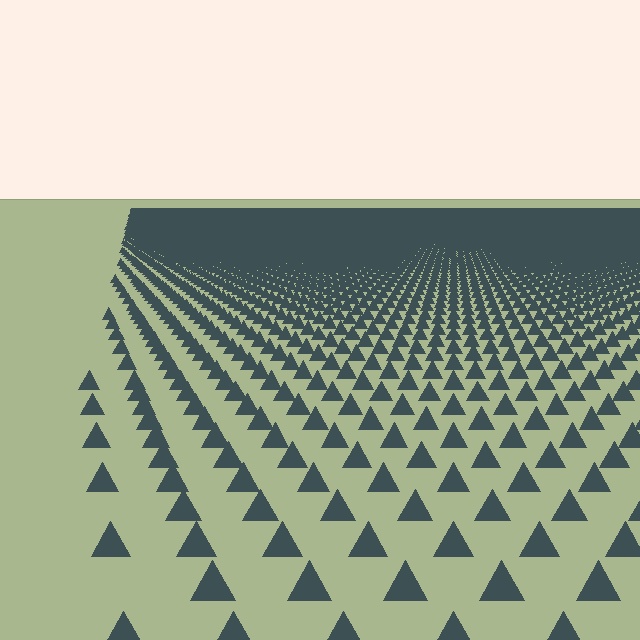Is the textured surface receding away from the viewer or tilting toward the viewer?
The surface is receding away from the viewer. Texture elements get smaller and denser toward the top.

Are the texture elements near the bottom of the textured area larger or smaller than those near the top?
Larger. Near the bottom, elements are closer to the viewer and appear at a bigger on-screen size.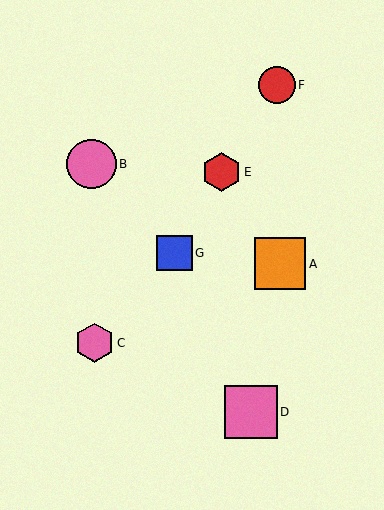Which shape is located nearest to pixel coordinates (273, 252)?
The orange square (labeled A) at (280, 264) is nearest to that location.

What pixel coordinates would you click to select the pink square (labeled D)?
Click at (251, 412) to select the pink square D.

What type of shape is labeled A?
Shape A is an orange square.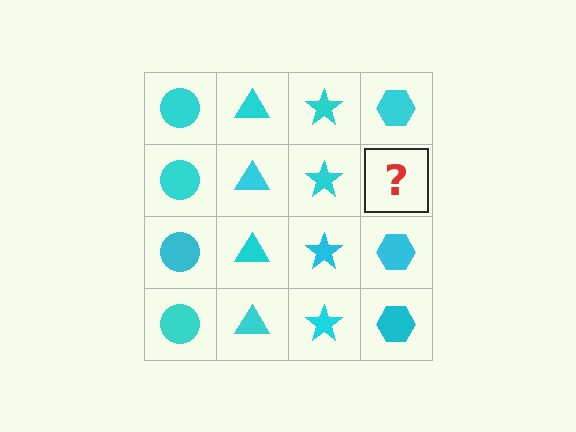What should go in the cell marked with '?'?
The missing cell should contain a cyan hexagon.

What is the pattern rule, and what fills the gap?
The rule is that each column has a consistent shape. The gap should be filled with a cyan hexagon.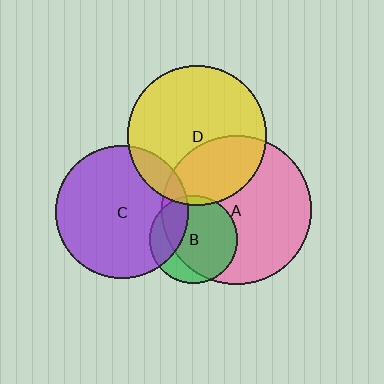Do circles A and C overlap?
Yes.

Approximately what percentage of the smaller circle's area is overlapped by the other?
Approximately 10%.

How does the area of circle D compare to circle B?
Approximately 2.5 times.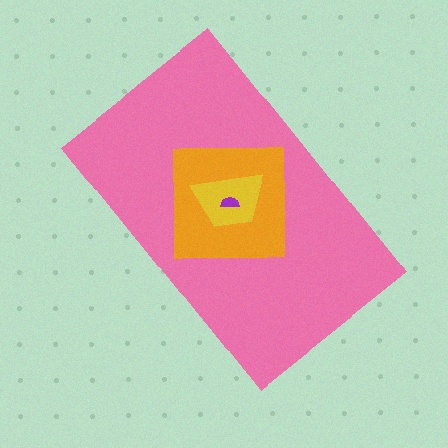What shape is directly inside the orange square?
The yellow trapezoid.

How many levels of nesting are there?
4.